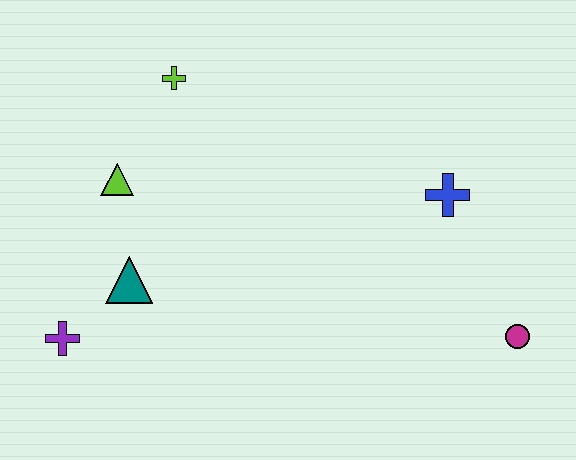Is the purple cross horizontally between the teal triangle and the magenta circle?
No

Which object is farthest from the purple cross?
The magenta circle is farthest from the purple cross.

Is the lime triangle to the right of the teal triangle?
No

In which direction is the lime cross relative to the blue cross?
The lime cross is to the left of the blue cross.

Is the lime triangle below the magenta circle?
No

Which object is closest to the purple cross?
The teal triangle is closest to the purple cross.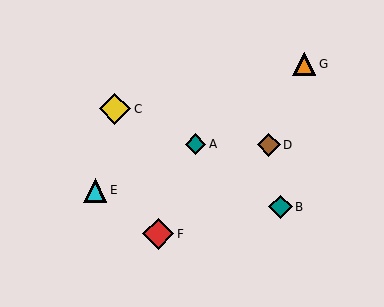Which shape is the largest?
The red diamond (labeled F) is the largest.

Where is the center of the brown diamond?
The center of the brown diamond is at (269, 145).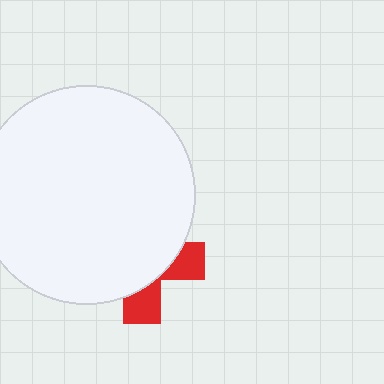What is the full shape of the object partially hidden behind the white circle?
The partially hidden object is a red cross.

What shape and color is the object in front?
The object in front is a white circle.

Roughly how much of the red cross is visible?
A small part of it is visible (roughly 31%).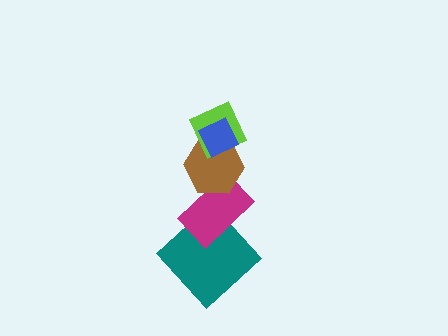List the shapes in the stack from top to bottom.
From top to bottom: the blue diamond, the lime diamond, the brown hexagon, the magenta rectangle, the teal diamond.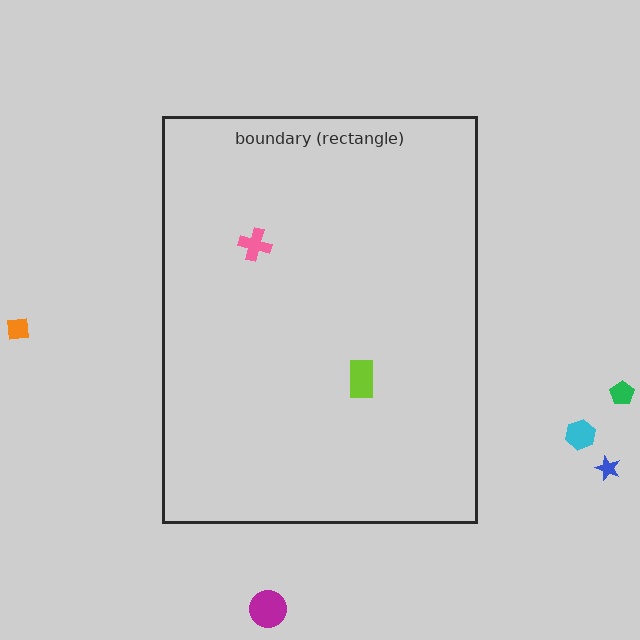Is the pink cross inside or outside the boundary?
Inside.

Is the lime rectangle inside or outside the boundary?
Inside.